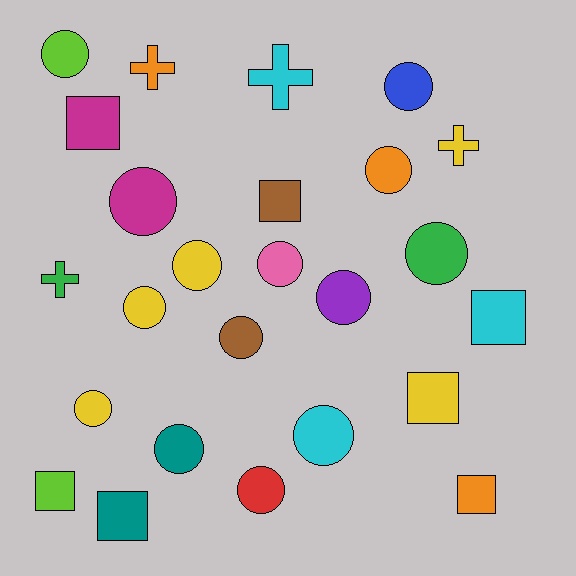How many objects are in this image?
There are 25 objects.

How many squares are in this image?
There are 7 squares.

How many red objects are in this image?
There is 1 red object.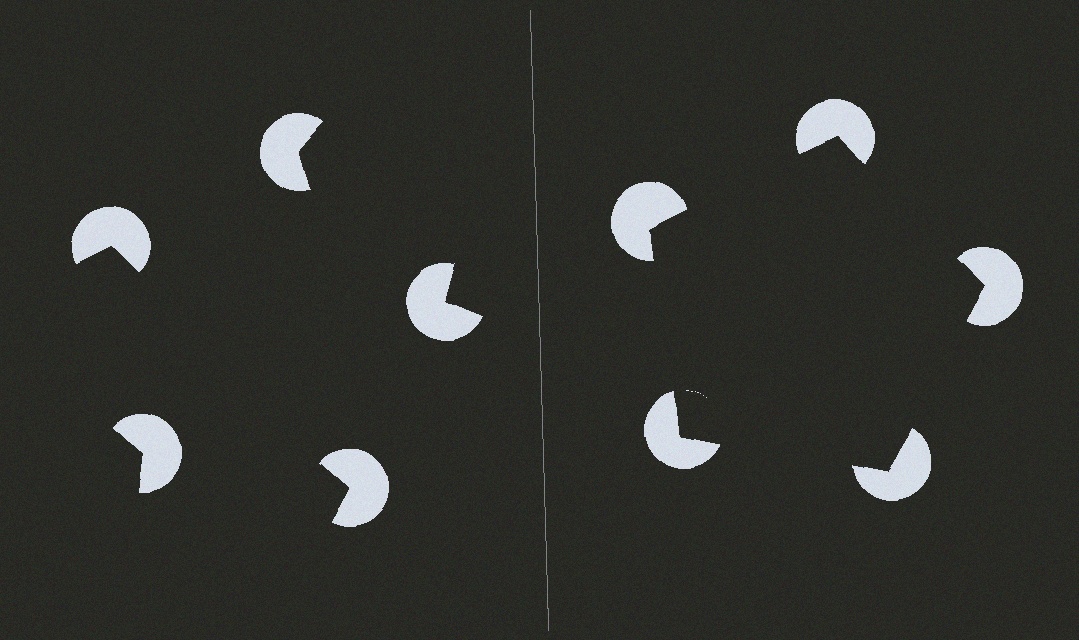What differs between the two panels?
The pac-man discs are positioned identically on both sides; only the wedge orientations differ. On the right they align to a pentagon; on the left they are misaligned.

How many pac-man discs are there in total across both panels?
10 — 5 on each side.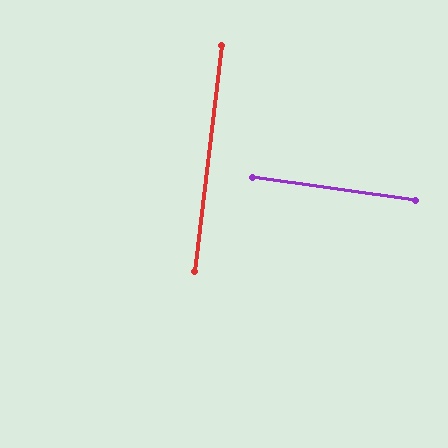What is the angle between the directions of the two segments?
Approximately 89 degrees.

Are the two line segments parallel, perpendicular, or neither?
Perpendicular — they meet at approximately 89°.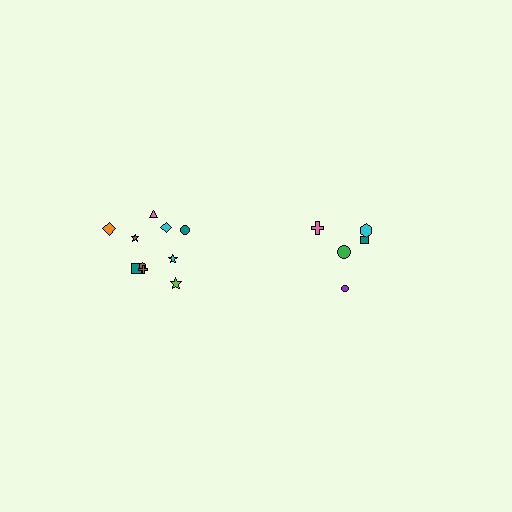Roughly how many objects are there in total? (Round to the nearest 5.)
Roughly 15 objects in total.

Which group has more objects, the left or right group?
The left group.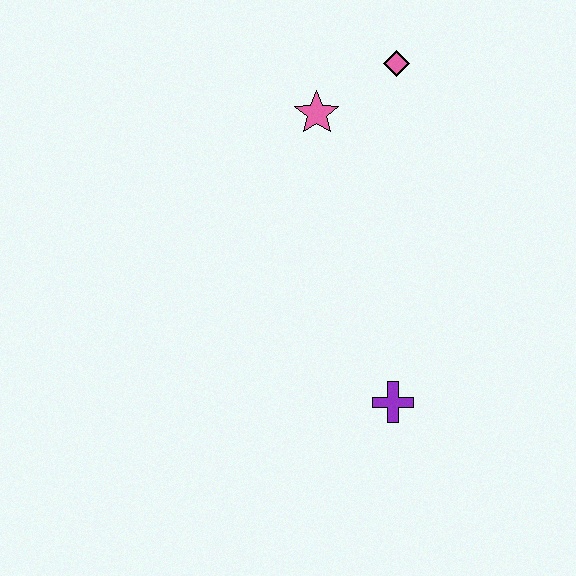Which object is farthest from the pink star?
The purple cross is farthest from the pink star.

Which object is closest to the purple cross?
The pink star is closest to the purple cross.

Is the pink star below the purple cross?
No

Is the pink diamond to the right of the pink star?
Yes